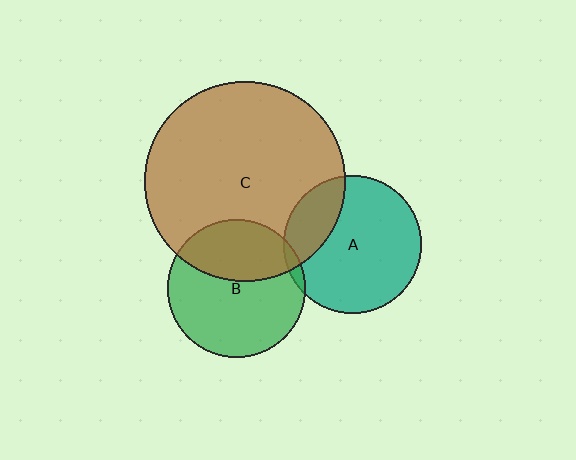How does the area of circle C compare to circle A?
Approximately 2.1 times.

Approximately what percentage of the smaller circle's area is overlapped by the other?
Approximately 35%.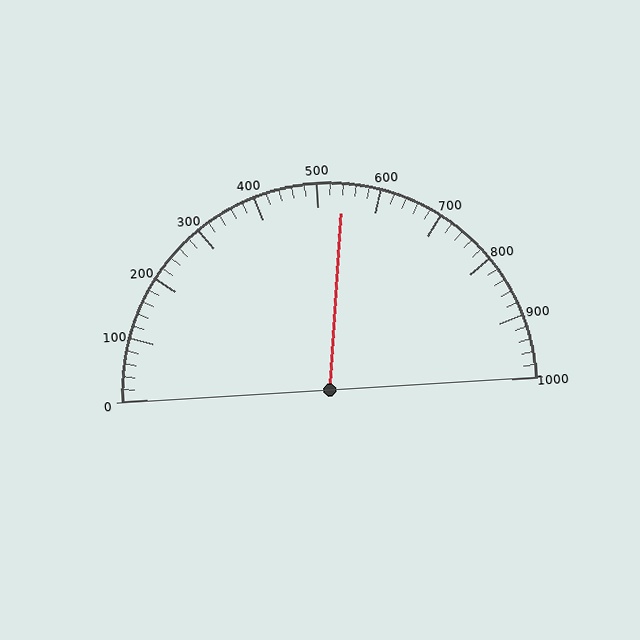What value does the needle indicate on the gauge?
The needle indicates approximately 540.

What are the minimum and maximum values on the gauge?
The gauge ranges from 0 to 1000.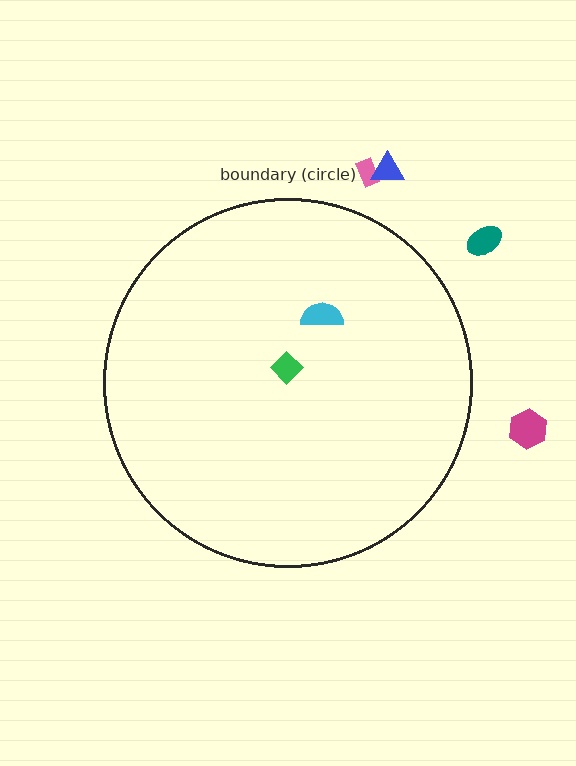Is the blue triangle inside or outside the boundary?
Outside.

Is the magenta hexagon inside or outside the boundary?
Outside.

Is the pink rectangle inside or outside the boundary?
Outside.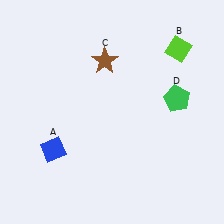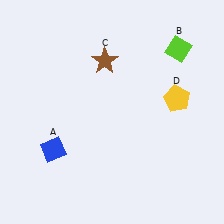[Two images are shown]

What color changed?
The pentagon (D) changed from green in Image 1 to yellow in Image 2.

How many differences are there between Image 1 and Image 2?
There is 1 difference between the two images.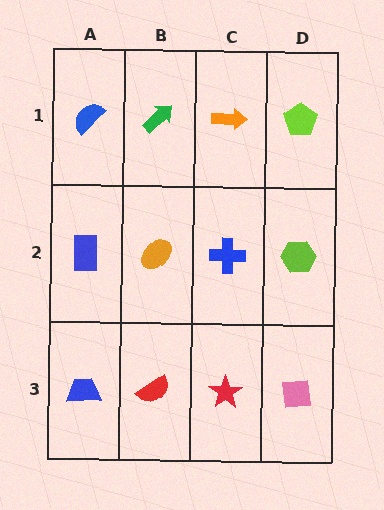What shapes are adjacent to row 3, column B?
An orange ellipse (row 2, column B), a blue trapezoid (row 3, column A), a red star (row 3, column C).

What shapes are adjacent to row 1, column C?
A blue cross (row 2, column C), a green arrow (row 1, column B), a lime pentagon (row 1, column D).